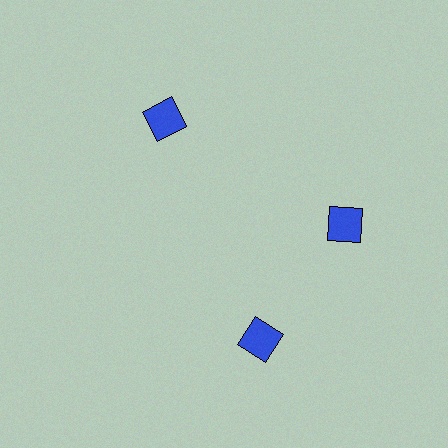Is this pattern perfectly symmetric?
No. The 3 blue diamonds are arranged in a ring, but one element near the 7 o'clock position is rotated out of alignment along the ring, breaking the 3-fold rotational symmetry.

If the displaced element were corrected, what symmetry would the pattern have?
It would have 3-fold rotational symmetry — the pattern would map onto itself every 120 degrees.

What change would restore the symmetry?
The symmetry would be restored by rotating it back into even spacing with its neighbors so that all 3 diamonds sit at equal angles and equal distance from the center.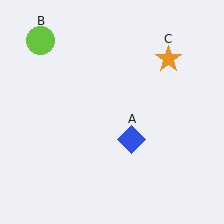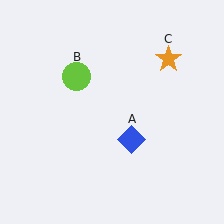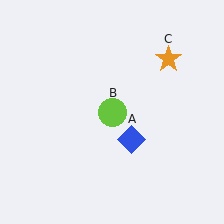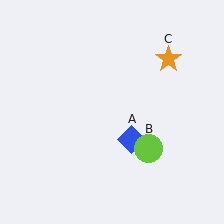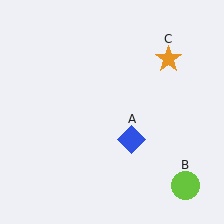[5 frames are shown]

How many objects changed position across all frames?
1 object changed position: lime circle (object B).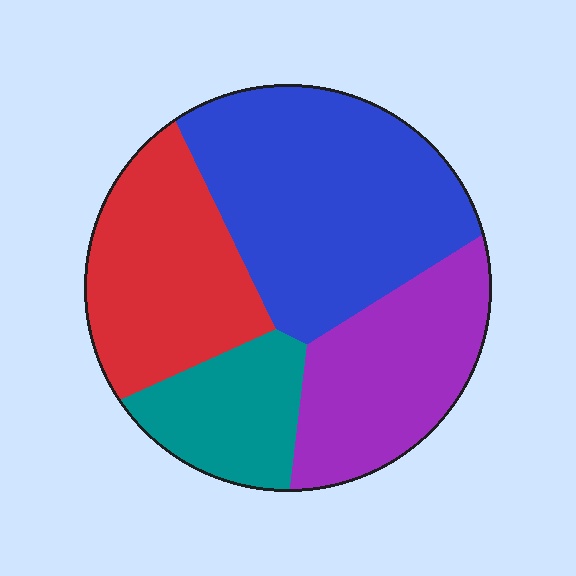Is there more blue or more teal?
Blue.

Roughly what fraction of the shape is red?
Red covers roughly 25% of the shape.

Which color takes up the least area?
Teal, at roughly 15%.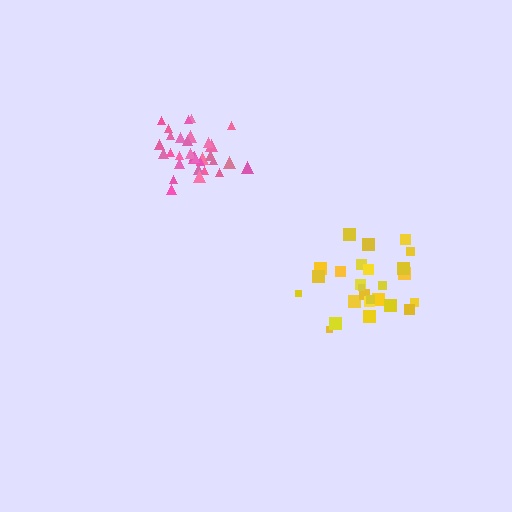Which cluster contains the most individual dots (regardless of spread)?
Pink (32).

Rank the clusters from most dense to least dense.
pink, yellow.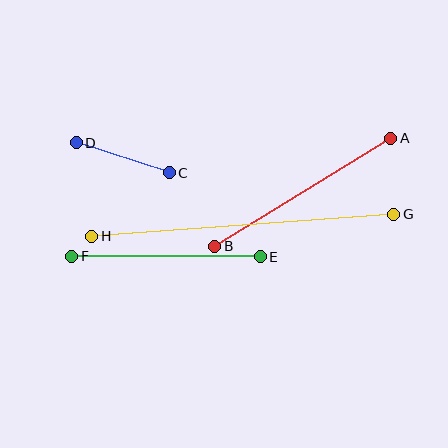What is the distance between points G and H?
The distance is approximately 303 pixels.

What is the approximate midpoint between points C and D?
The midpoint is at approximately (123, 158) pixels.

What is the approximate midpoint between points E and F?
The midpoint is at approximately (166, 256) pixels.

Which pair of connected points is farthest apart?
Points G and H are farthest apart.